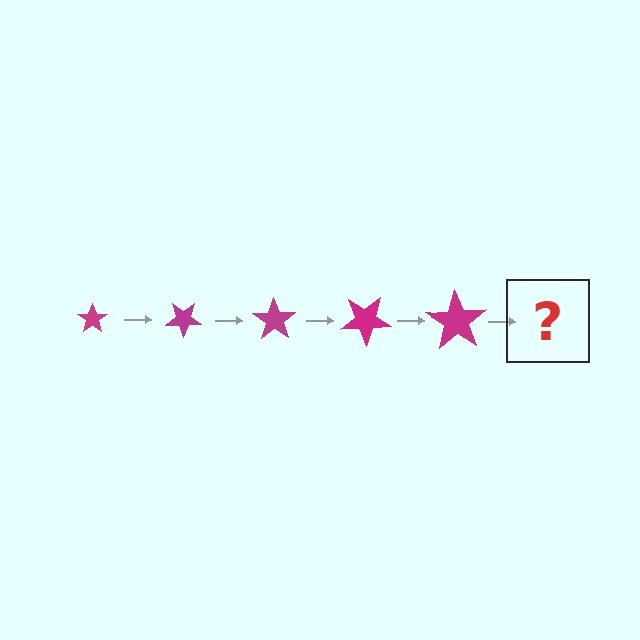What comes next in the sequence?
The next element should be a star, larger than the previous one and rotated 175 degrees from the start.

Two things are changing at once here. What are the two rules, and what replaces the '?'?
The two rules are that the star grows larger each step and it rotates 35 degrees each step. The '?' should be a star, larger than the previous one and rotated 175 degrees from the start.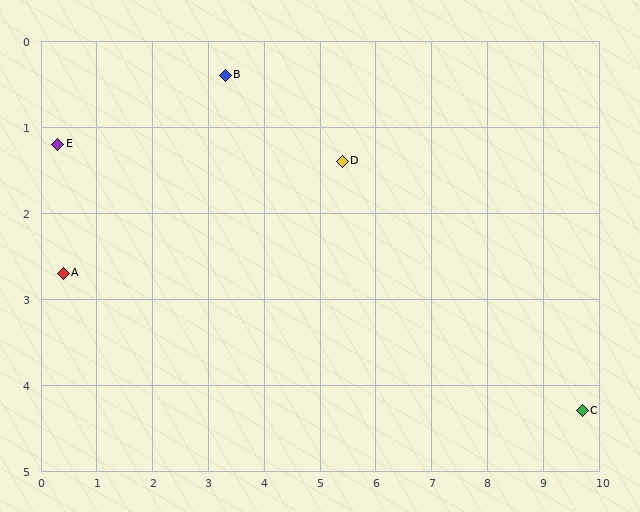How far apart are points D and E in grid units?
Points D and E are about 5.1 grid units apart.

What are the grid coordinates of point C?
Point C is at approximately (9.7, 4.3).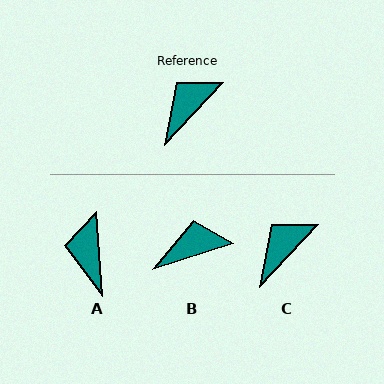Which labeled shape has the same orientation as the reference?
C.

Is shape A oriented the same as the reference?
No, it is off by about 48 degrees.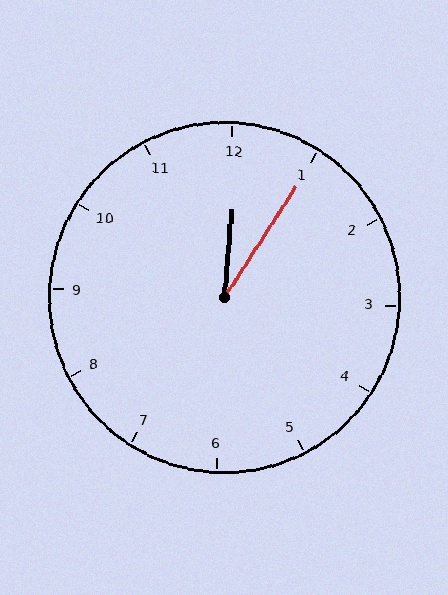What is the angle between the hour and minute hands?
Approximately 28 degrees.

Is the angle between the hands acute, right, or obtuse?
It is acute.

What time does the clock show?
12:05.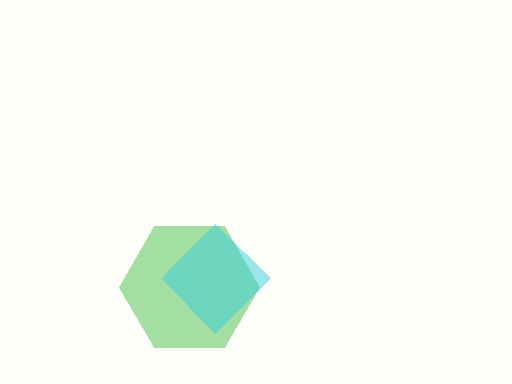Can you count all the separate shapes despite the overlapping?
Yes, there are 2 separate shapes.